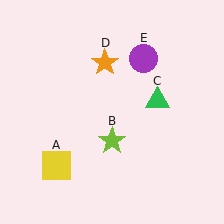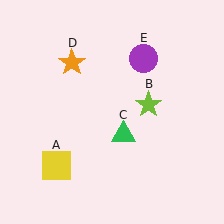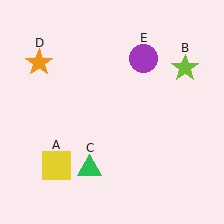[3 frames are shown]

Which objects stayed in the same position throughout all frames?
Yellow square (object A) and purple circle (object E) remained stationary.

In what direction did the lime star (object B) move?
The lime star (object B) moved up and to the right.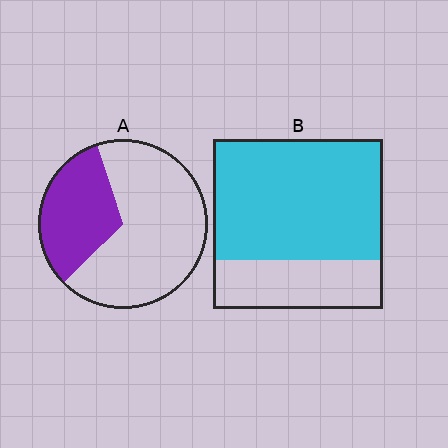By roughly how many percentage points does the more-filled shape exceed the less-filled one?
By roughly 40 percentage points (B over A).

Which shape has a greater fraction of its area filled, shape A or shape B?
Shape B.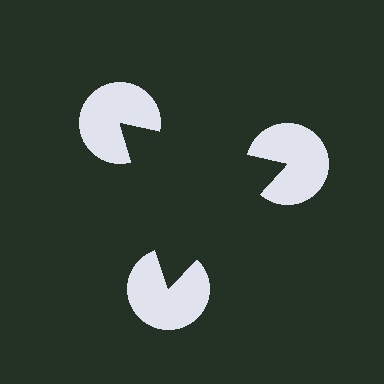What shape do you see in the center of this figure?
An illusory triangle — its edges are inferred from the aligned wedge cuts in the pac-man discs, not physically drawn.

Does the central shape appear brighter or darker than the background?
It typically appears slightly darker than the background, even though no actual brightness change is drawn.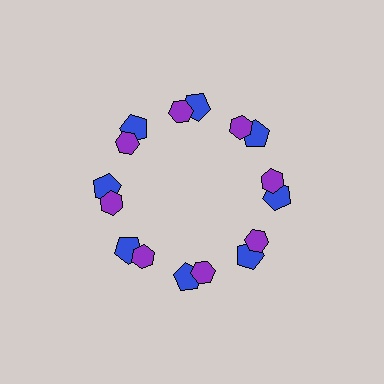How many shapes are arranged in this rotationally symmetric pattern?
There are 16 shapes, arranged in 8 groups of 2.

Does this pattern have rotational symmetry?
Yes, this pattern has 8-fold rotational symmetry. It looks the same after rotating 45 degrees around the center.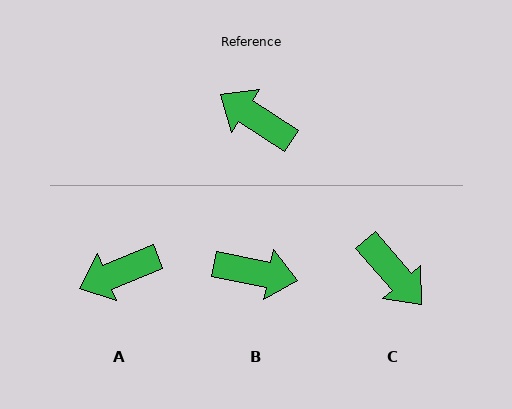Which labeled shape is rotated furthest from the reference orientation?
C, about 164 degrees away.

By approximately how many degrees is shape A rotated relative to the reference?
Approximately 55 degrees counter-clockwise.